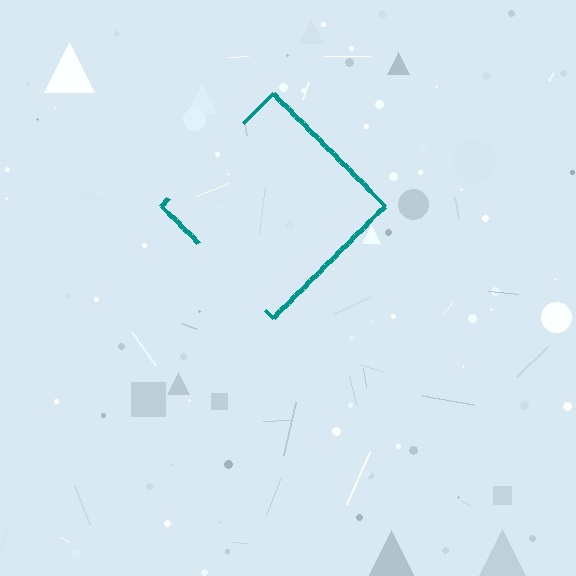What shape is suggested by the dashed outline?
The dashed outline suggests a diamond.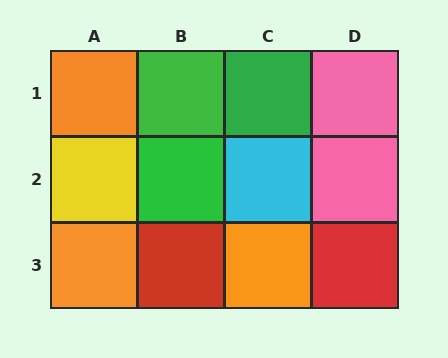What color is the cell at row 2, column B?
Green.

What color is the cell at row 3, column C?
Orange.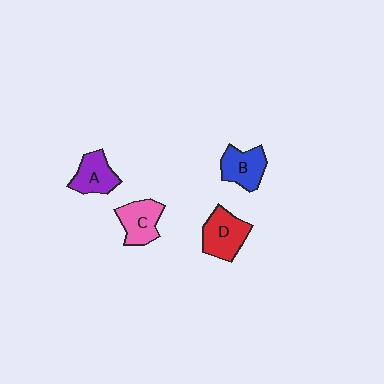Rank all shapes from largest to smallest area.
From largest to smallest: D (red), C (pink), B (blue), A (purple).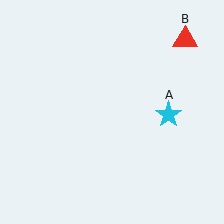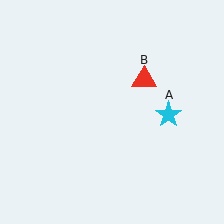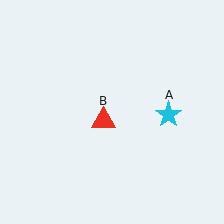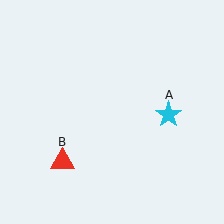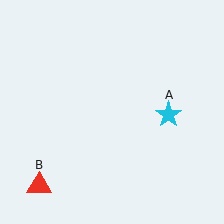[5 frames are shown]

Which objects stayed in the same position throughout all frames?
Cyan star (object A) remained stationary.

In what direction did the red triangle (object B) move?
The red triangle (object B) moved down and to the left.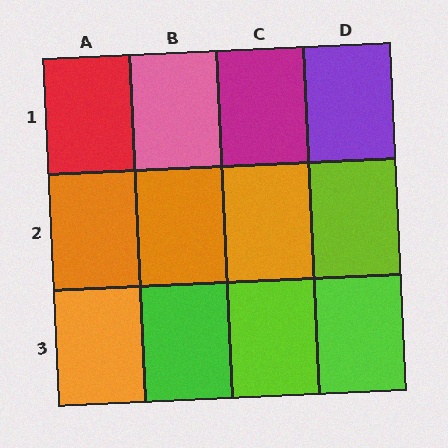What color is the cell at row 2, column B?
Orange.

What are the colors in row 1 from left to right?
Red, pink, magenta, purple.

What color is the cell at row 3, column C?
Lime.